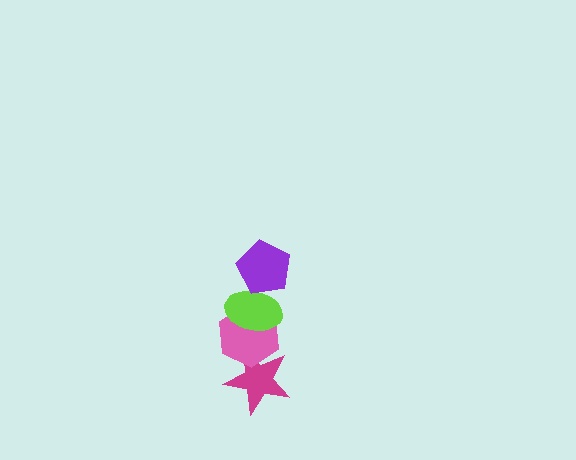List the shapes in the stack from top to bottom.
From top to bottom: the purple pentagon, the lime ellipse, the pink hexagon, the magenta star.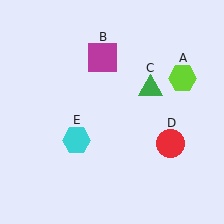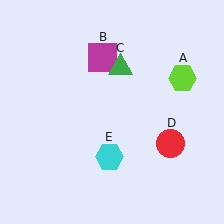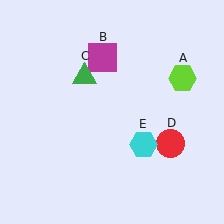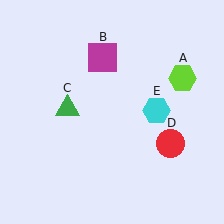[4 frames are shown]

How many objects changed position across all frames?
2 objects changed position: green triangle (object C), cyan hexagon (object E).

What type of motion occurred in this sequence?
The green triangle (object C), cyan hexagon (object E) rotated counterclockwise around the center of the scene.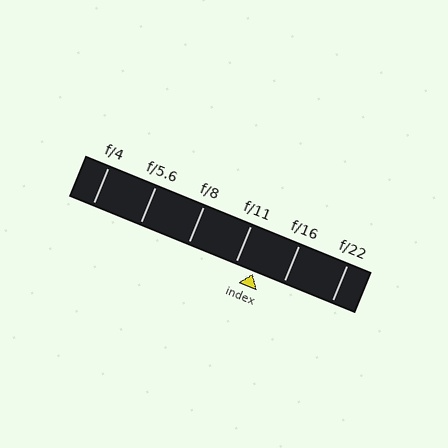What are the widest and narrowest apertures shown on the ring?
The widest aperture shown is f/4 and the narrowest is f/22.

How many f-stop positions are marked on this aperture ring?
There are 6 f-stop positions marked.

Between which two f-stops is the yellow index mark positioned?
The index mark is between f/11 and f/16.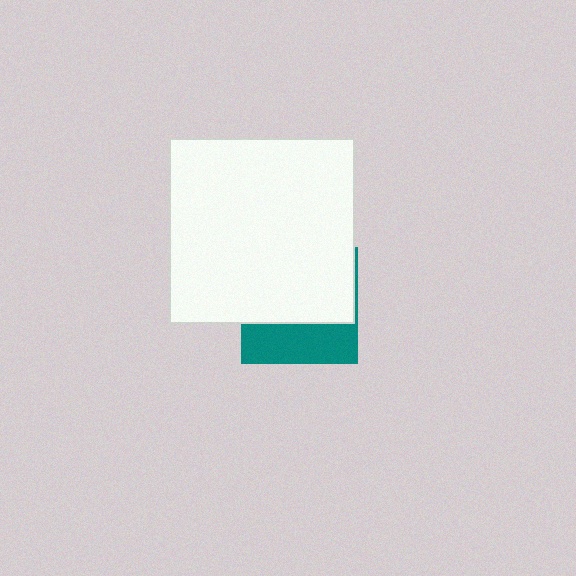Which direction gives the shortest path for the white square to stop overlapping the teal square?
Moving up gives the shortest separation.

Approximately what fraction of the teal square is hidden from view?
Roughly 64% of the teal square is hidden behind the white square.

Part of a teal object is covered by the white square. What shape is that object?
It is a square.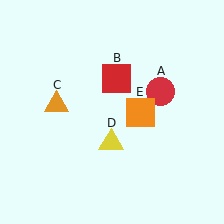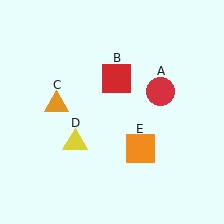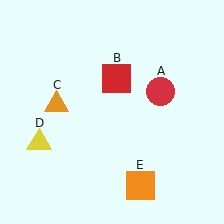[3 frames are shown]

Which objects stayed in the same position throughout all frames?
Red circle (object A) and red square (object B) and orange triangle (object C) remained stationary.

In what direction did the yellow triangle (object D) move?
The yellow triangle (object D) moved left.